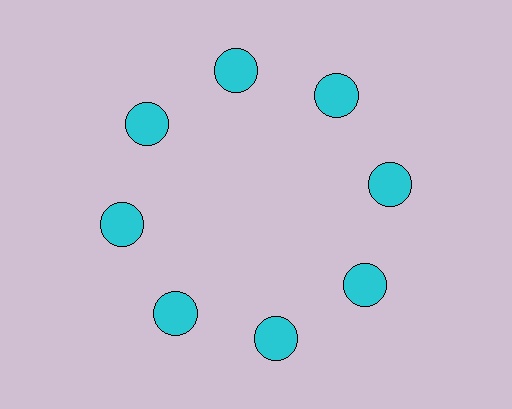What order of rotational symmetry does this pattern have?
This pattern has 8-fold rotational symmetry.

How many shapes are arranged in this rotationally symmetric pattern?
There are 8 shapes, arranged in 8 groups of 1.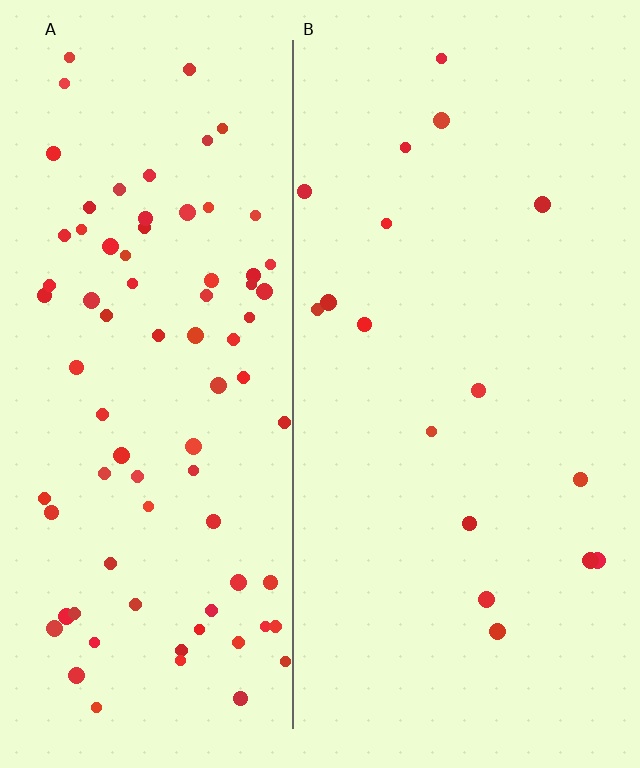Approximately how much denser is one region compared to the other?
Approximately 4.7× — region A over region B.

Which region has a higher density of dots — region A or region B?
A (the left).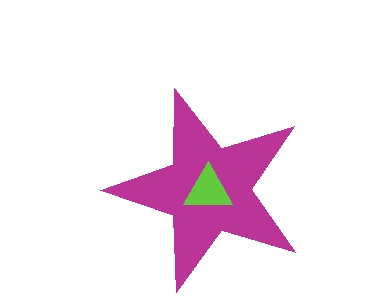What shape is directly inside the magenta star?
The lime triangle.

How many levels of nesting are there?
2.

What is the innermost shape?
The lime triangle.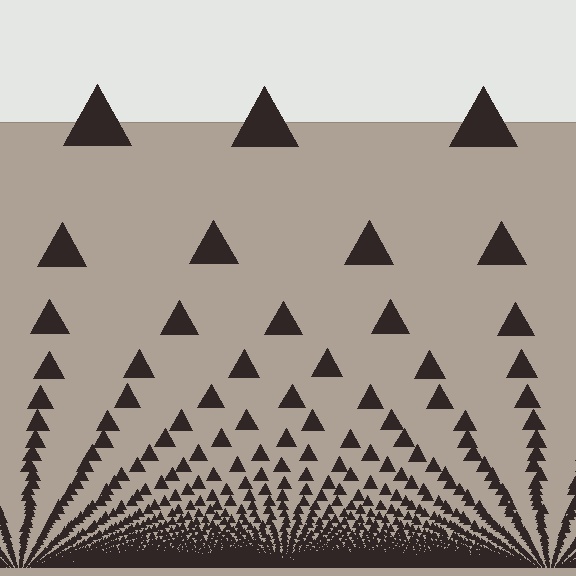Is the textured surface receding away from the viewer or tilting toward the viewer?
The surface appears to tilt toward the viewer. Texture elements get larger and sparser toward the top.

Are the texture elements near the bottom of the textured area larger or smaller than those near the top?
Smaller. The gradient is inverted — elements near the bottom are smaller and denser.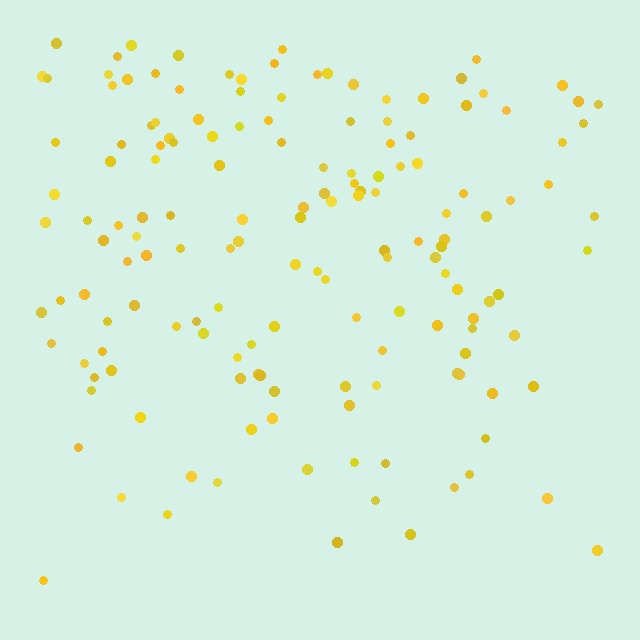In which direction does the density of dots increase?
From bottom to top, with the top side densest.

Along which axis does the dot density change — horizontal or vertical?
Vertical.